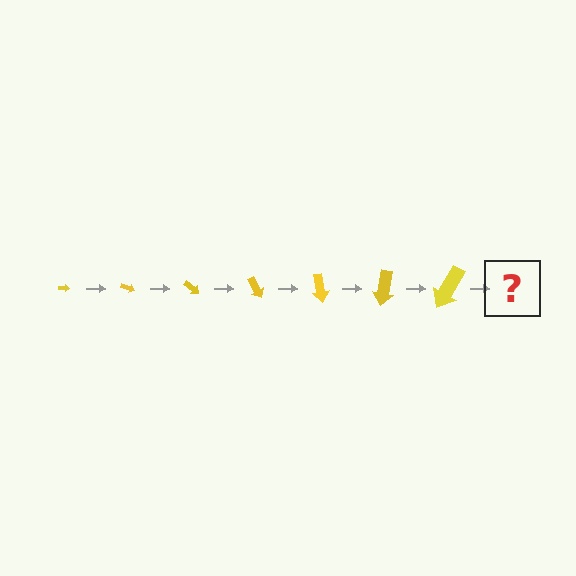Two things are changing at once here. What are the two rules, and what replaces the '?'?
The two rules are that the arrow grows larger each step and it rotates 20 degrees each step. The '?' should be an arrow, larger than the previous one and rotated 140 degrees from the start.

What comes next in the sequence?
The next element should be an arrow, larger than the previous one and rotated 140 degrees from the start.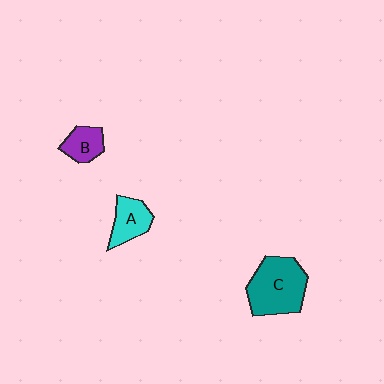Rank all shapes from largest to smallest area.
From largest to smallest: C (teal), A (cyan), B (purple).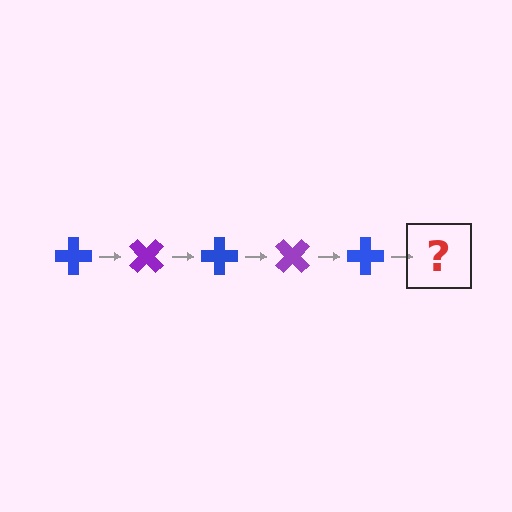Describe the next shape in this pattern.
It should be a purple cross, rotated 225 degrees from the start.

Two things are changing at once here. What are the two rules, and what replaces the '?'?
The two rules are that it rotates 45 degrees each step and the color cycles through blue and purple. The '?' should be a purple cross, rotated 225 degrees from the start.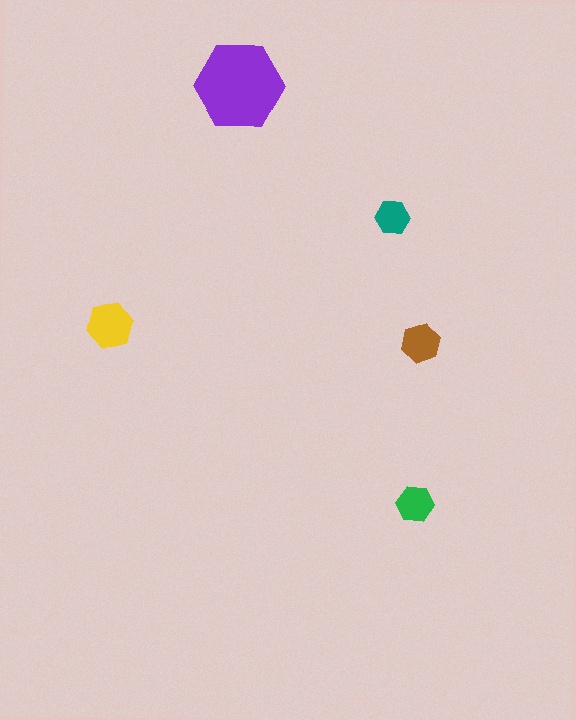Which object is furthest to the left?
The yellow hexagon is leftmost.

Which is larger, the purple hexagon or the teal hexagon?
The purple one.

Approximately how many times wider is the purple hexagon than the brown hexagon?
About 2.5 times wider.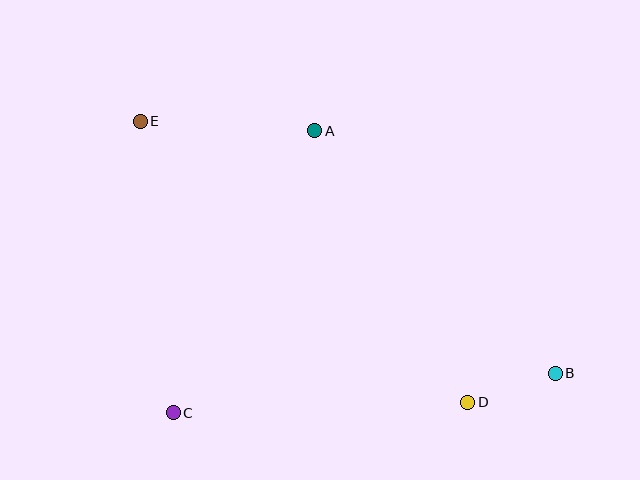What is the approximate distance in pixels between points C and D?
The distance between C and D is approximately 295 pixels.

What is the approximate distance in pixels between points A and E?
The distance between A and E is approximately 175 pixels.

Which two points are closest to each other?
Points B and D are closest to each other.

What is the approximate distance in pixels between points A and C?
The distance between A and C is approximately 315 pixels.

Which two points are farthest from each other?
Points B and E are farthest from each other.